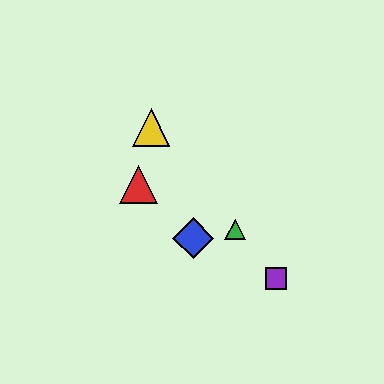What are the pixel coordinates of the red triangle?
The red triangle is at (138, 185).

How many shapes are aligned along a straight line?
3 shapes (the green triangle, the yellow triangle, the purple square) are aligned along a straight line.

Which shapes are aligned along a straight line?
The green triangle, the yellow triangle, the purple square are aligned along a straight line.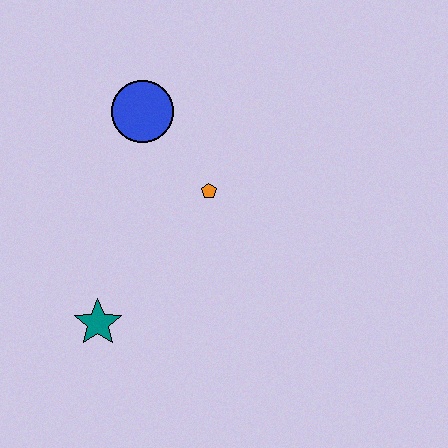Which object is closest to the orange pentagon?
The blue circle is closest to the orange pentagon.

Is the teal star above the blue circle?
No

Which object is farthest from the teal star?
The blue circle is farthest from the teal star.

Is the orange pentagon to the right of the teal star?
Yes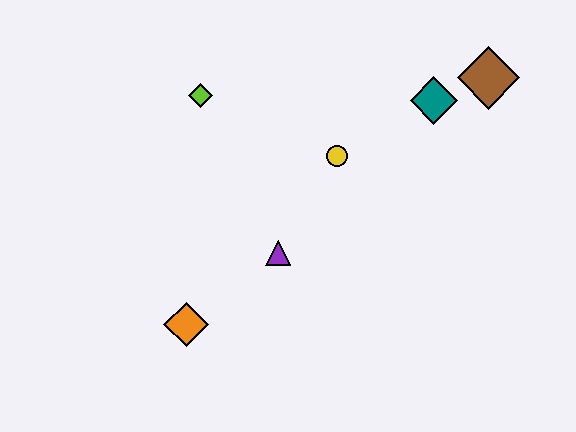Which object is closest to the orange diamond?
The purple triangle is closest to the orange diamond.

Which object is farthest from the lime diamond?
The brown diamond is farthest from the lime diamond.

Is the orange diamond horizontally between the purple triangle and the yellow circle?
No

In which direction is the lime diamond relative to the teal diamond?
The lime diamond is to the left of the teal diamond.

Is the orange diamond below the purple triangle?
Yes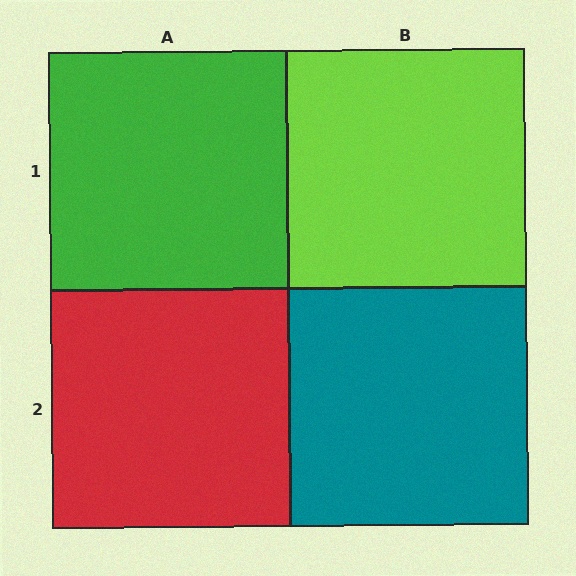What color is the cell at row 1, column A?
Green.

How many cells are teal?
1 cell is teal.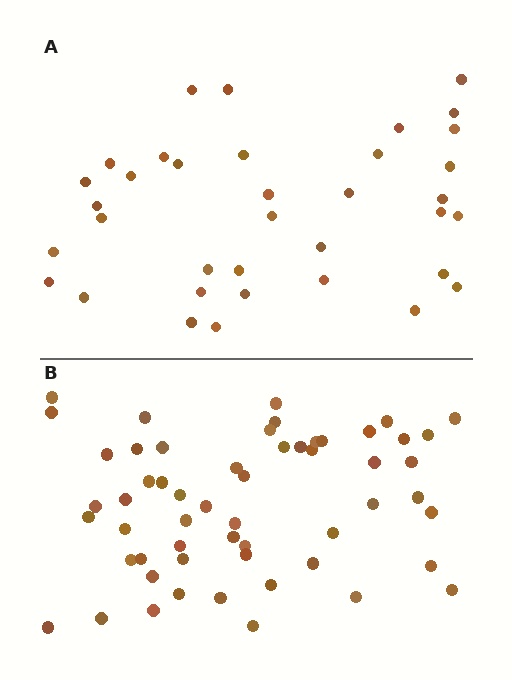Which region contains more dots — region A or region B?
Region B (the bottom region) has more dots.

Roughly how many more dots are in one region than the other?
Region B has approximately 20 more dots than region A.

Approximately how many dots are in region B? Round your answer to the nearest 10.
About 60 dots. (The exact count is 56, which rounds to 60.)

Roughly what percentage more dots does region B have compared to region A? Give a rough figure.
About 55% more.